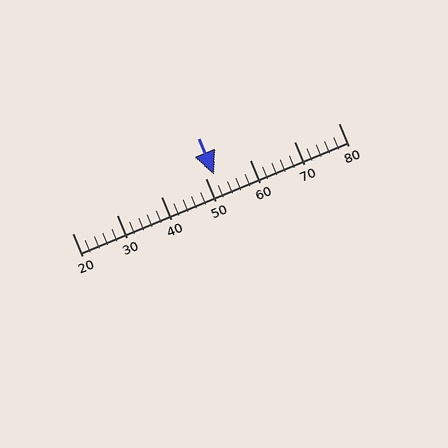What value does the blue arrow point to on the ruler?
The blue arrow points to approximately 52.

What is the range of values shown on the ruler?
The ruler shows values from 20 to 80.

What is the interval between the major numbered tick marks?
The major tick marks are spaced 10 units apart.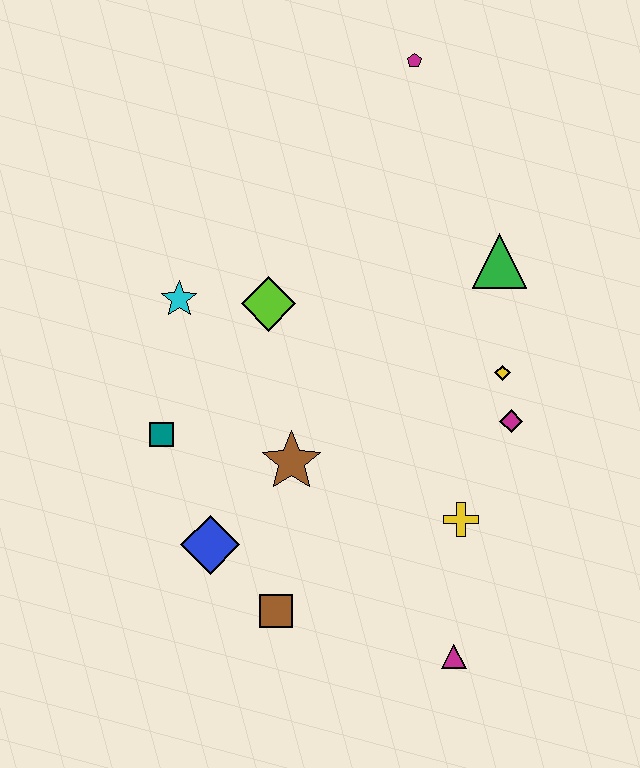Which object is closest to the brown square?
The blue diamond is closest to the brown square.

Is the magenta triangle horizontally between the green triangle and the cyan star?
Yes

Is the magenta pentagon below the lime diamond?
No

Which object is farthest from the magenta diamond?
The magenta pentagon is farthest from the magenta diamond.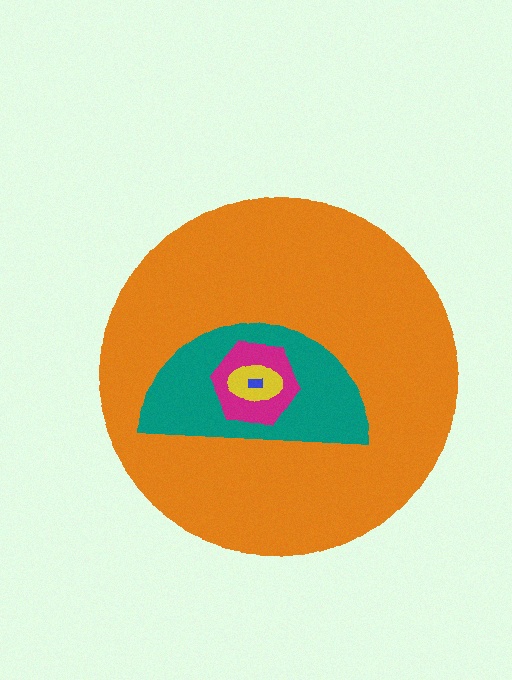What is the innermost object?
The blue rectangle.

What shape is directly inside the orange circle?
The teal semicircle.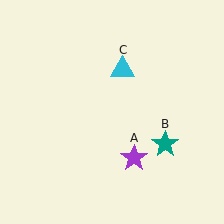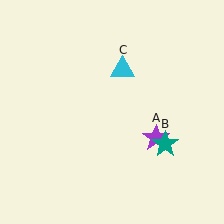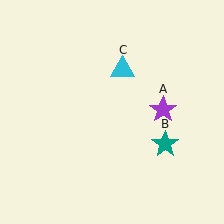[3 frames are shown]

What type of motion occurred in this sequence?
The purple star (object A) rotated counterclockwise around the center of the scene.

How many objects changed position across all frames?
1 object changed position: purple star (object A).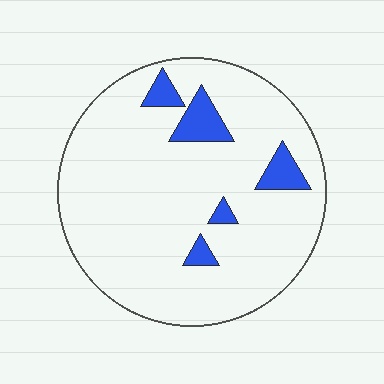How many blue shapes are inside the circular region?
5.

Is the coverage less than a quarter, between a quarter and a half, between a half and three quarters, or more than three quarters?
Less than a quarter.